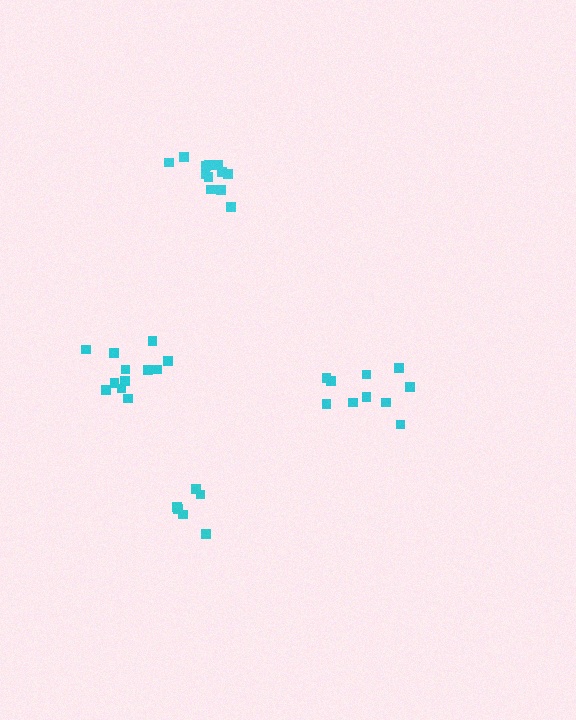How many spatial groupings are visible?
There are 4 spatial groupings.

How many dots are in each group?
Group 1: 12 dots, Group 2: 6 dots, Group 3: 10 dots, Group 4: 12 dots (40 total).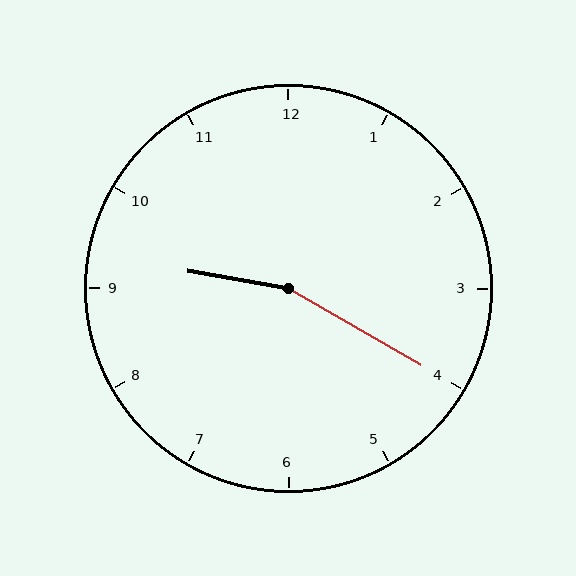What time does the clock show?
9:20.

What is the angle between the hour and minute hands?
Approximately 160 degrees.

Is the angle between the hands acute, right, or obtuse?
It is obtuse.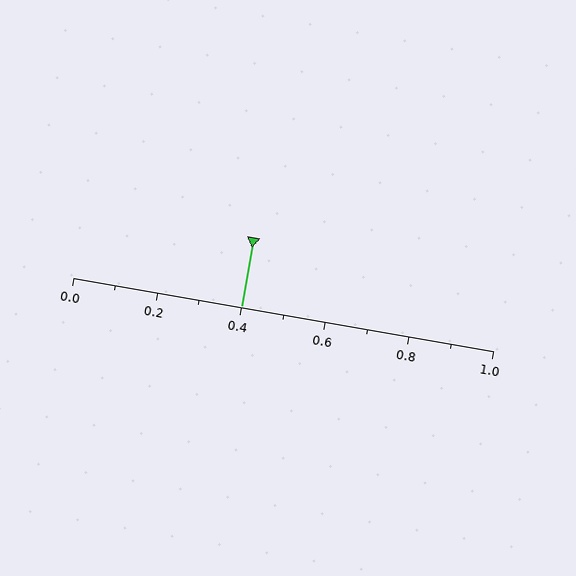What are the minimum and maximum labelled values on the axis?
The axis runs from 0.0 to 1.0.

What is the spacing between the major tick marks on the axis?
The major ticks are spaced 0.2 apart.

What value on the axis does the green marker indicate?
The marker indicates approximately 0.4.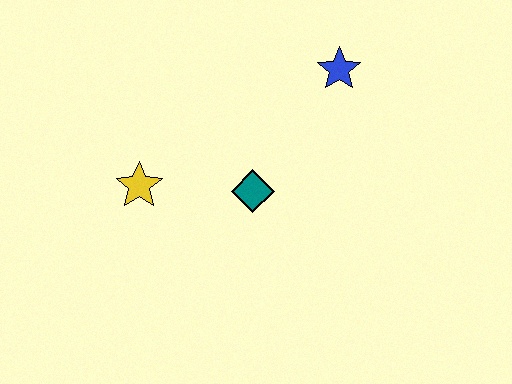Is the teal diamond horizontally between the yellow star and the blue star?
Yes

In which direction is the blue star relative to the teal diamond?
The blue star is above the teal diamond.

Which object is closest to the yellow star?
The teal diamond is closest to the yellow star.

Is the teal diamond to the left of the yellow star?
No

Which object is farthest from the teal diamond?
The blue star is farthest from the teal diamond.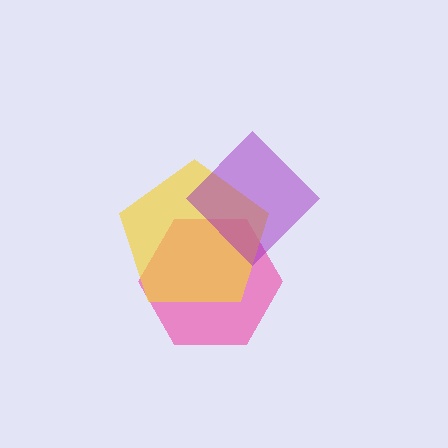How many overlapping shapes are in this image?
There are 3 overlapping shapes in the image.